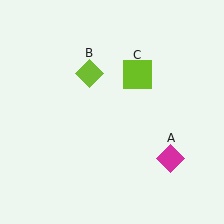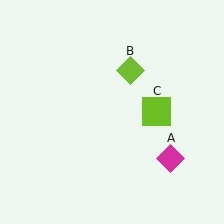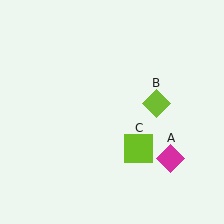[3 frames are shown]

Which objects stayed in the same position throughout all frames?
Magenta diamond (object A) remained stationary.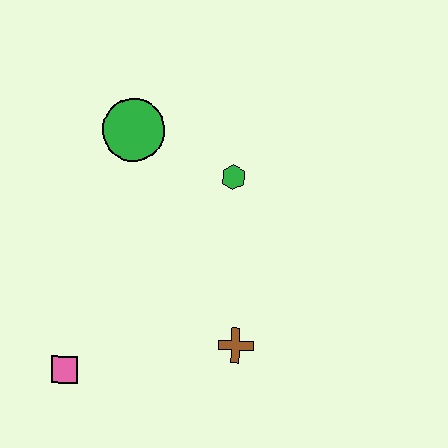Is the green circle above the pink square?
Yes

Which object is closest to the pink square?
The brown cross is closest to the pink square.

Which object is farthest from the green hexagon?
The pink square is farthest from the green hexagon.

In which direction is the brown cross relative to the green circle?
The brown cross is below the green circle.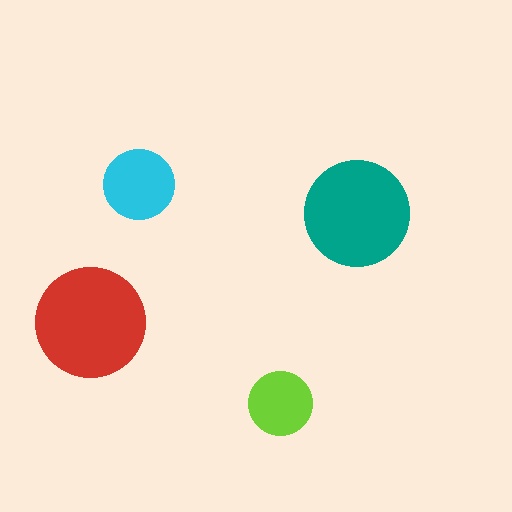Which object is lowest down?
The lime circle is bottommost.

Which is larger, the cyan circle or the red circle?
The red one.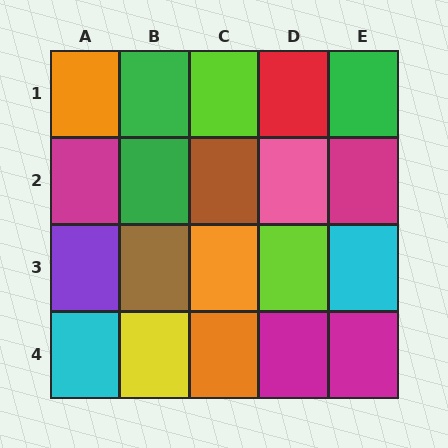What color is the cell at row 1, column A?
Orange.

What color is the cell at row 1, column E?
Green.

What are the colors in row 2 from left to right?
Magenta, green, brown, pink, magenta.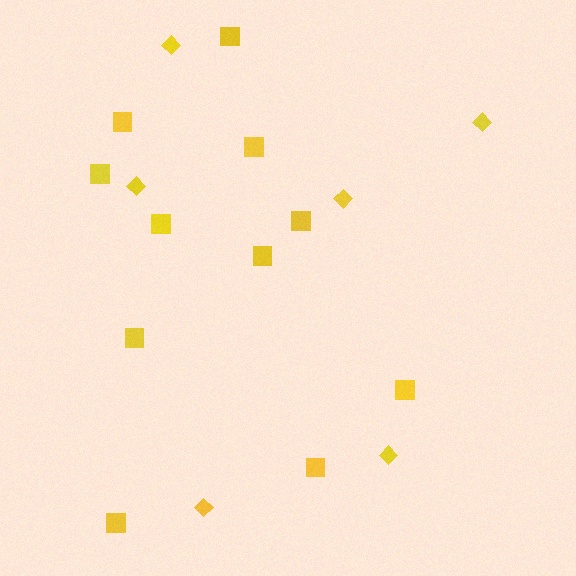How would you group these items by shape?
There are 2 groups: one group of diamonds (6) and one group of squares (11).